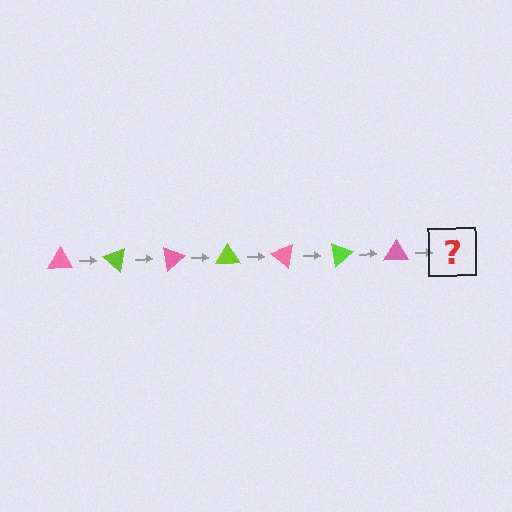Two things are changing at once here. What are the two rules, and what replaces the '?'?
The two rules are that it rotates 40 degrees each step and the color cycles through pink and lime. The '?' should be a lime triangle, rotated 280 degrees from the start.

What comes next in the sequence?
The next element should be a lime triangle, rotated 280 degrees from the start.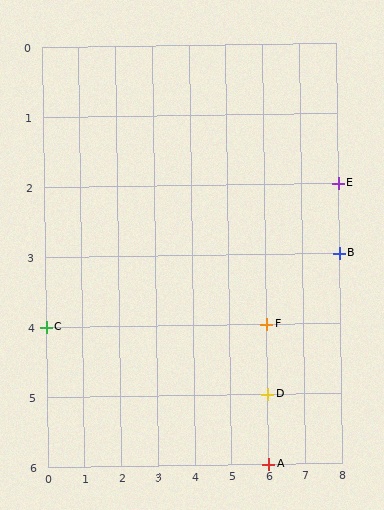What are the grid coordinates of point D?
Point D is at grid coordinates (6, 5).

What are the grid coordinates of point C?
Point C is at grid coordinates (0, 4).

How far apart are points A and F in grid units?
Points A and F are 2 rows apart.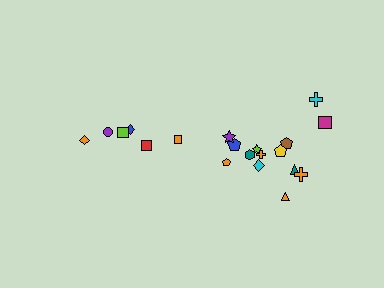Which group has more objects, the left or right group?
The right group.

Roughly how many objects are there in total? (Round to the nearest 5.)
Roughly 20 objects in total.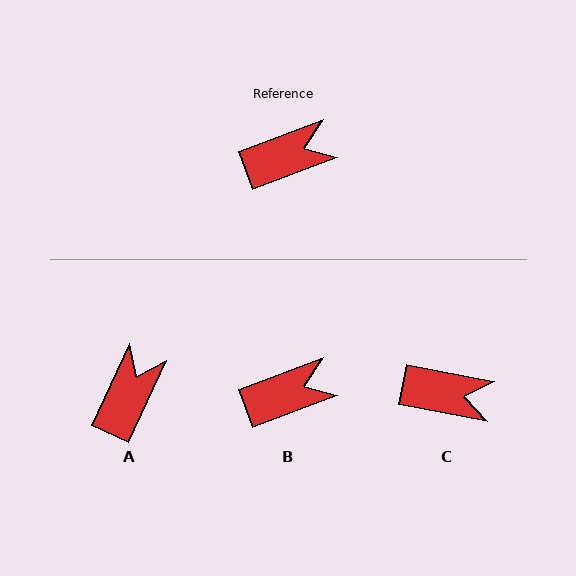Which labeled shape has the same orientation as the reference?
B.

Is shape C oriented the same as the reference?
No, it is off by about 31 degrees.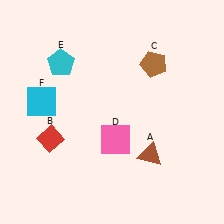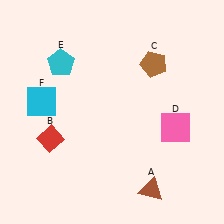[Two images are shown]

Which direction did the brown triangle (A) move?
The brown triangle (A) moved down.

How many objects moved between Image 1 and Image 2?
2 objects moved between the two images.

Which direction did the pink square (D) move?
The pink square (D) moved right.